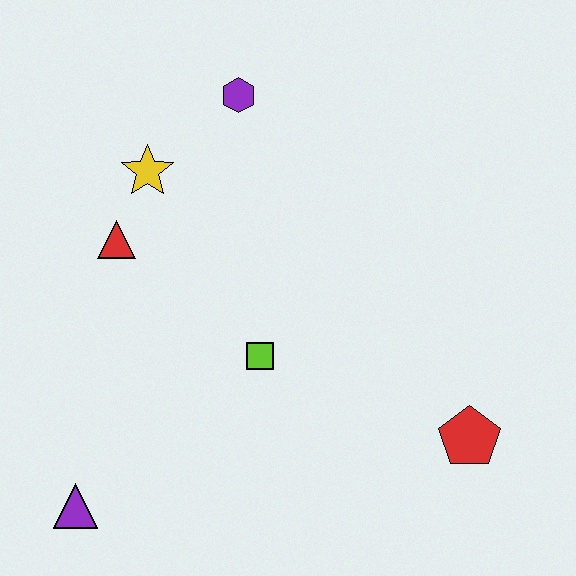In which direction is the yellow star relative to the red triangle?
The yellow star is above the red triangle.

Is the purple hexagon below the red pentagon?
No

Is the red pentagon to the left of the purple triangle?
No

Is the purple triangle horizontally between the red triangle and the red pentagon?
No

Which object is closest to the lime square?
The red triangle is closest to the lime square.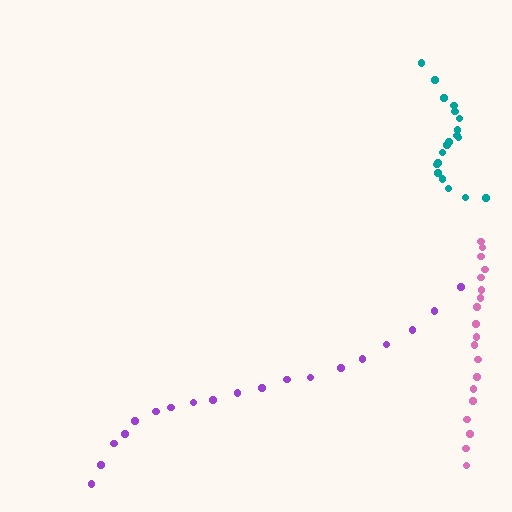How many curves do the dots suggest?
There are 3 distinct paths.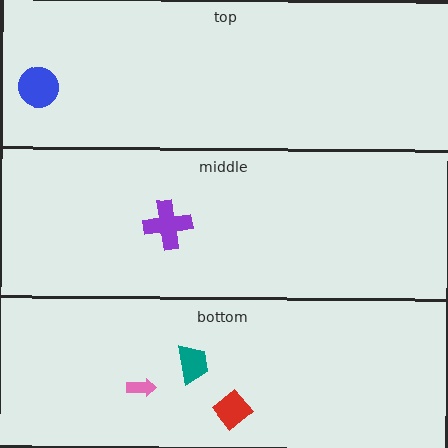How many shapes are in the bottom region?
3.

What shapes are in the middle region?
The purple cross.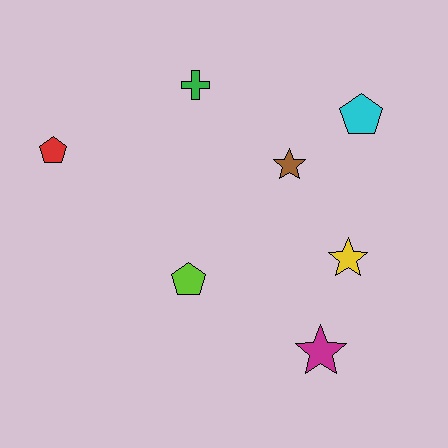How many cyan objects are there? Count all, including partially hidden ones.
There is 1 cyan object.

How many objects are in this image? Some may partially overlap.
There are 7 objects.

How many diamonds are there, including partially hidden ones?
There are no diamonds.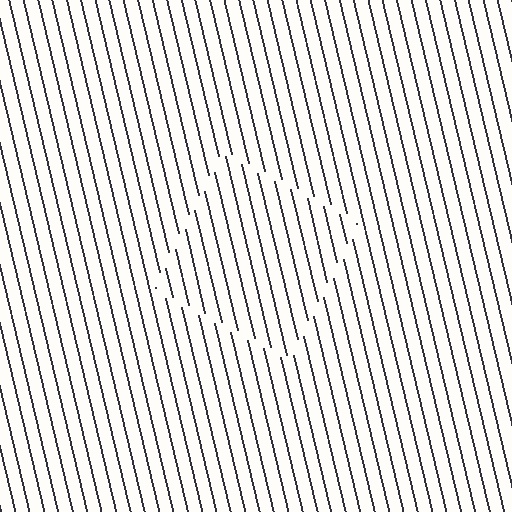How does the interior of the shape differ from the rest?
The interior of the shape contains the same grating, shifted by half a period — the contour is defined by the phase discontinuity where line-ends from the inner and outer gratings abut.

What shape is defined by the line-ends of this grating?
An illusory square. The interior of the shape contains the same grating, shifted by half a period — the contour is defined by the phase discontinuity where line-ends from the inner and outer gratings abut.